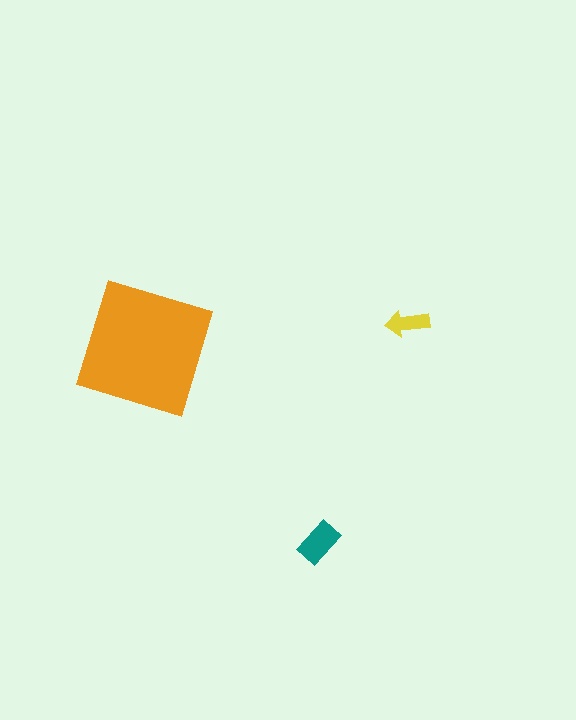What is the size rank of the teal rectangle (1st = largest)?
2nd.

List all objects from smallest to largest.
The yellow arrow, the teal rectangle, the orange square.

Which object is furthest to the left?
The orange square is leftmost.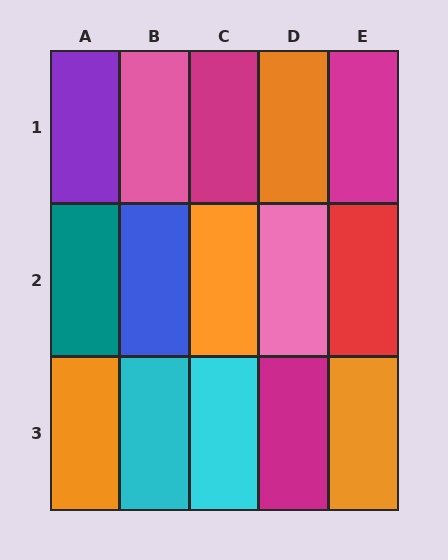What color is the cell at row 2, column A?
Teal.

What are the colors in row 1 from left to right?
Purple, pink, magenta, orange, magenta.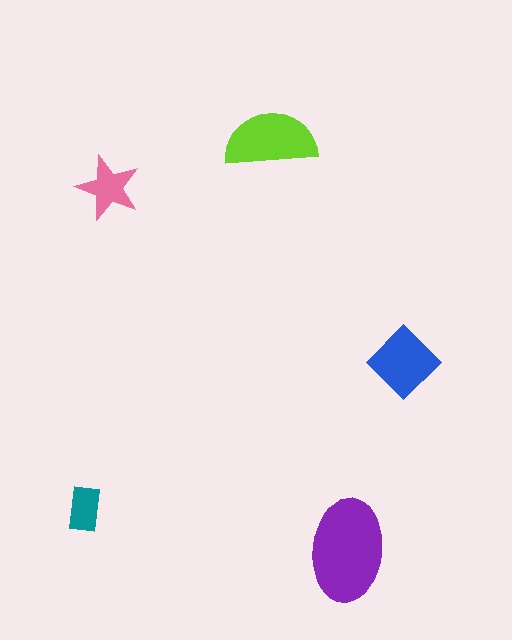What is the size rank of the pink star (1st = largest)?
4th.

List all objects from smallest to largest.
The teal rectangle, the pink star, the blue diamond, the lime semicircle, the purple ellipse.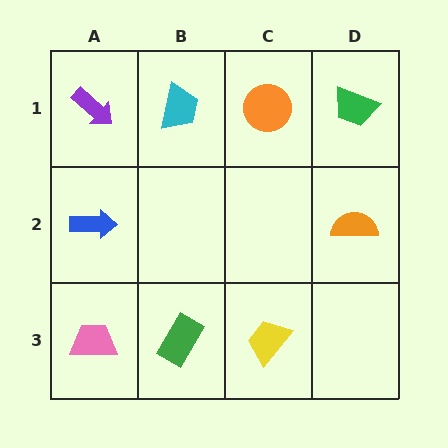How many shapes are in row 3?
3 shapes.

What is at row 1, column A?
A purple arrow.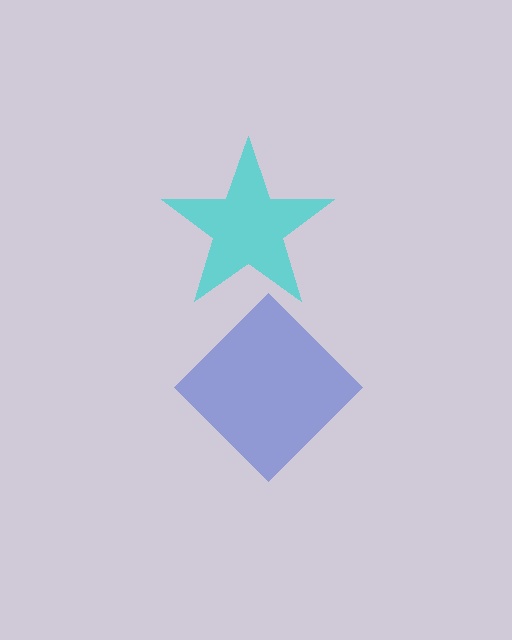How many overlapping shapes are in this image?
There are 2 overlapping shapes in the image.